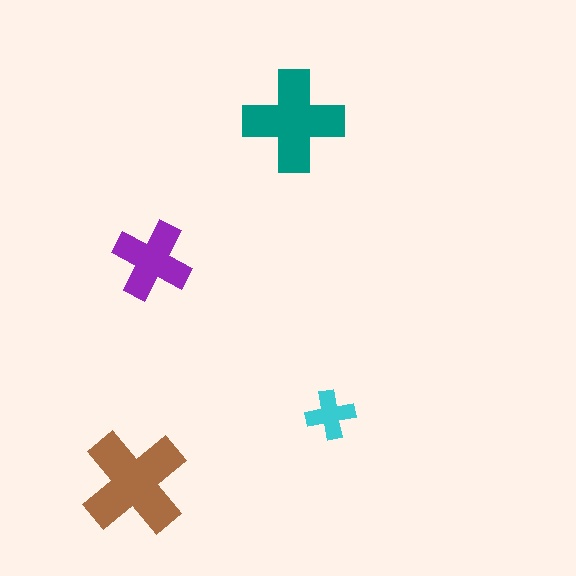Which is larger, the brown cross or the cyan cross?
The brown one.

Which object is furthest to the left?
The brown cross is leftmost.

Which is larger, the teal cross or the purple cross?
The teal one.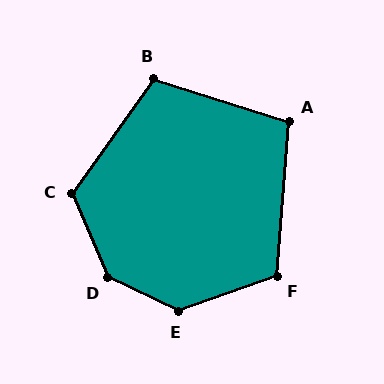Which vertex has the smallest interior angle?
A, at approximately 103 degrees.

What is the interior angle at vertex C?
Approximately 122 degrees (obtuse).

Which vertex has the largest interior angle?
D, at approximately 139 degrees.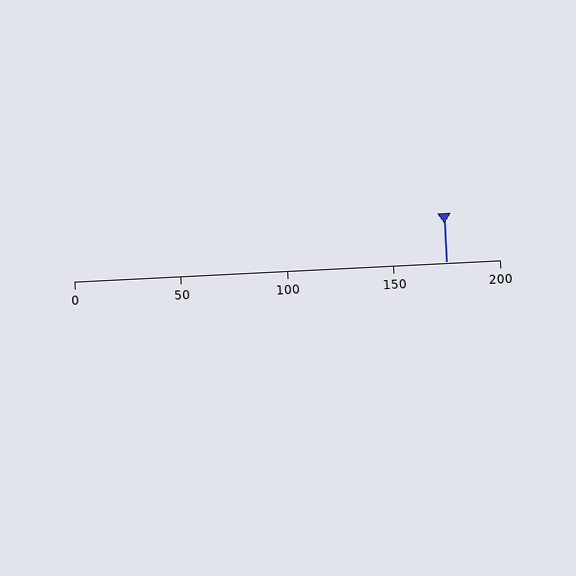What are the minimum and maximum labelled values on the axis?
The axis runs from 0 to 200.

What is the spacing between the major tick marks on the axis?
The major ticks are spaced 50 apart.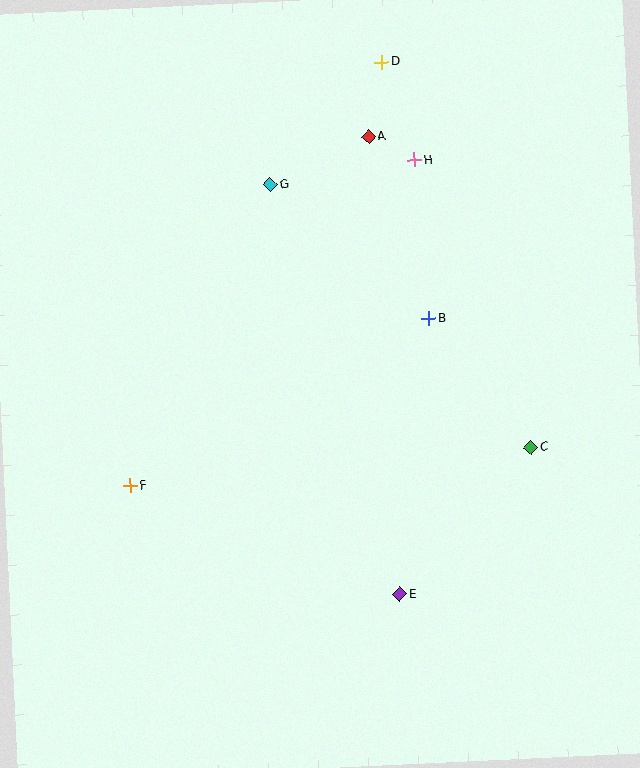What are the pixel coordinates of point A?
Point A is at (369, 137).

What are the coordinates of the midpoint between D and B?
The midpoint between D and B is at (405, 190).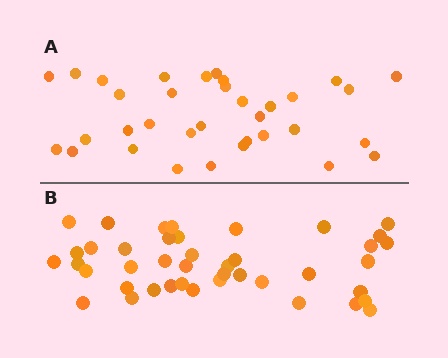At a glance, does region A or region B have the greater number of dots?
Region B (the bottom region) has more dots.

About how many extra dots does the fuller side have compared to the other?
Region B has roughly 8 or so more dots than region A.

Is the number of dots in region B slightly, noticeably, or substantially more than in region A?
Region B has only slightly more — the two regions are fairly close. The ratio is roughly 1.2 to 1.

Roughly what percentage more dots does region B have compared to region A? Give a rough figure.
About 25% more.